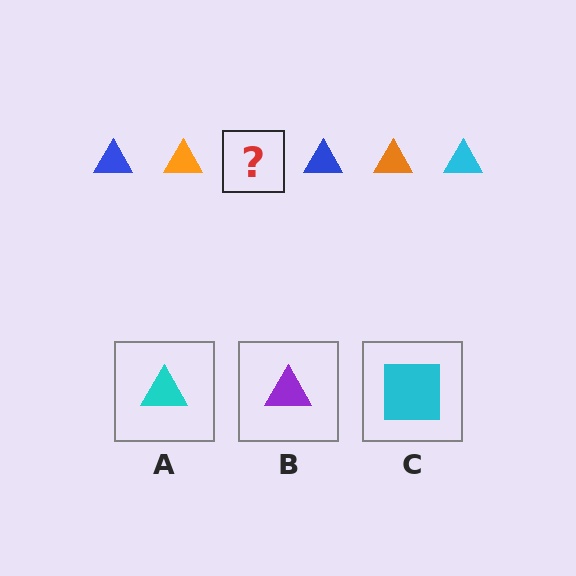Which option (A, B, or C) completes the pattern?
A.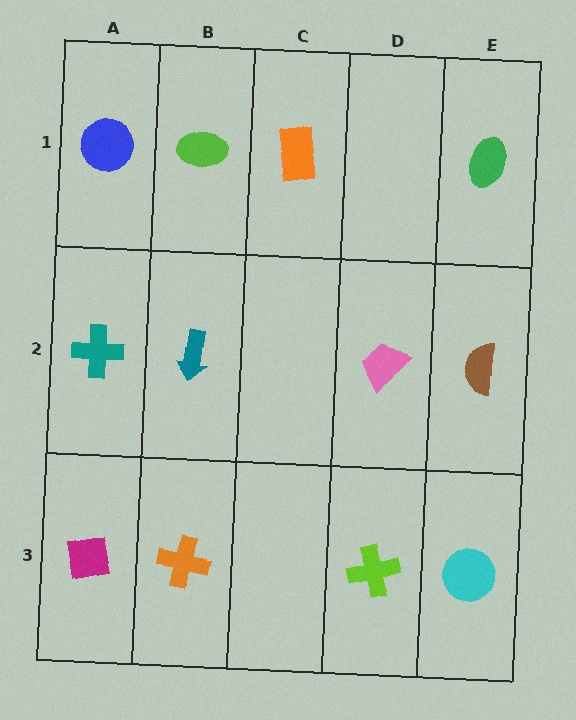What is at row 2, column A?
A teal cross.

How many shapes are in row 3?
4 shapes.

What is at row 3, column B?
An orange cross.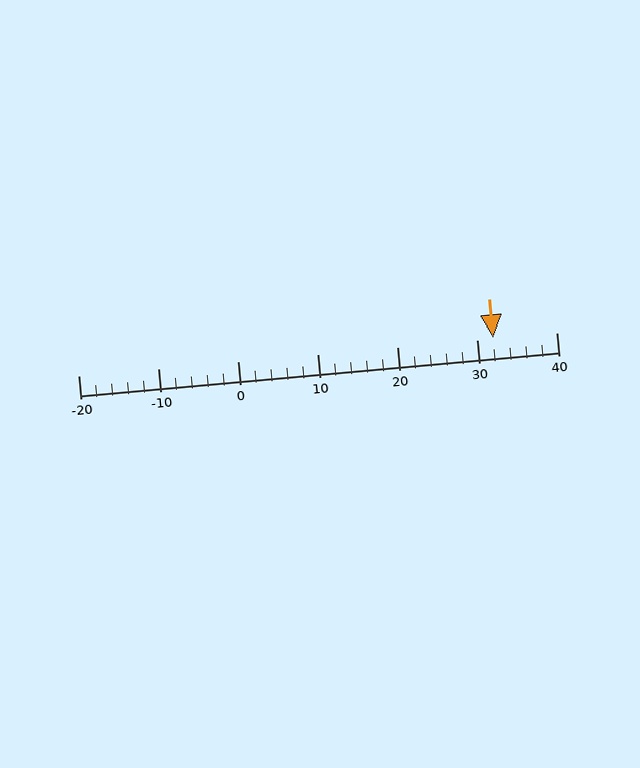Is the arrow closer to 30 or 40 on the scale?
The arrow is closer to 30.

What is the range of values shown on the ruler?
The ruler shows values from -20 to 40.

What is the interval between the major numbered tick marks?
The major tick marks are spaced 10 units apart.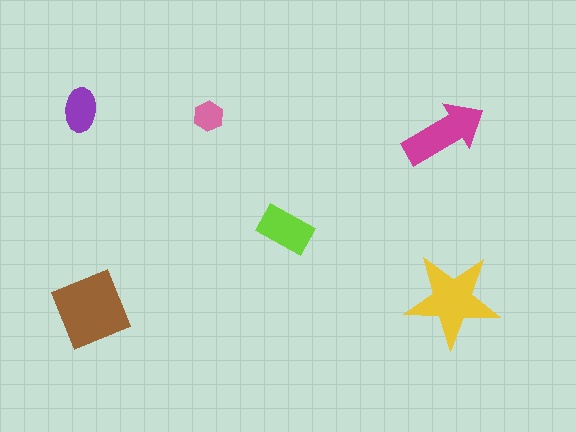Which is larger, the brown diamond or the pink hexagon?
The brown diamond.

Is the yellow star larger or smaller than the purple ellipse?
Larger.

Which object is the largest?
The brown diamond.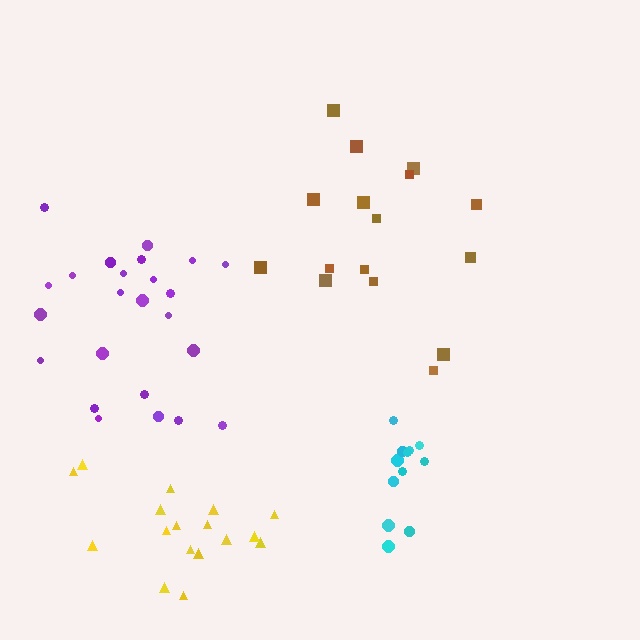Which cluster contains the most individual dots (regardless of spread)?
Purple (24).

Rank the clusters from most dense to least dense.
cyan, yellow, purple, brown.